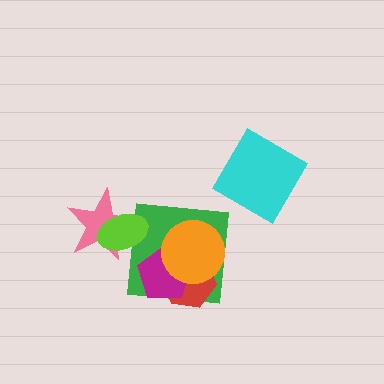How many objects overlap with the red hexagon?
3 objects overlap with the red hexagon.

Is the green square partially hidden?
Yes, it is partially covered by another shape.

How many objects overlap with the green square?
4 objects overlap with the green square.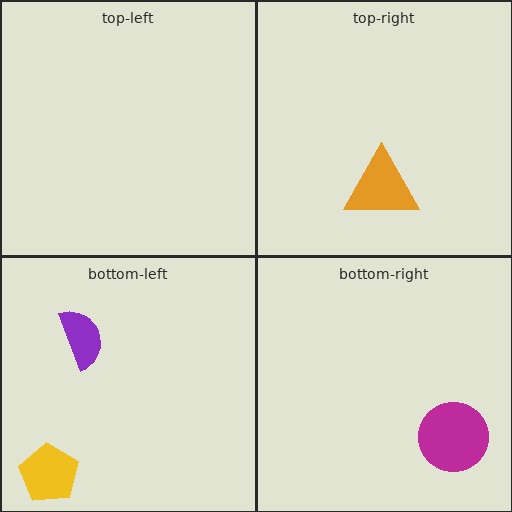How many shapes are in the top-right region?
1.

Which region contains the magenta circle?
The bottom-right region.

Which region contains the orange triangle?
The top-right region.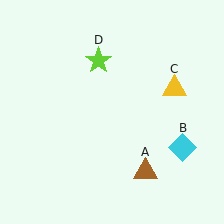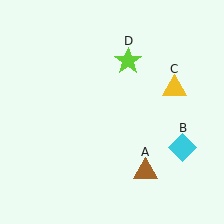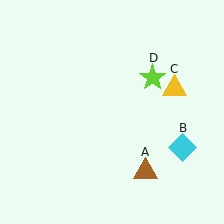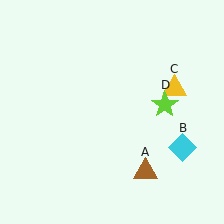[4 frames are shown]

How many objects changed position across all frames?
1 object changed position: lime star (object D).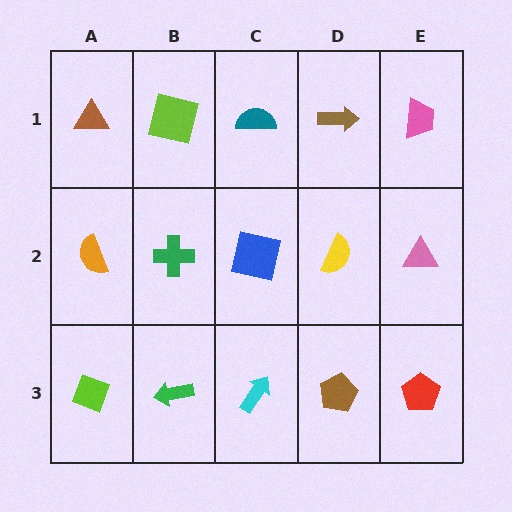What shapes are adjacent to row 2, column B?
A lime square (row 1, column B), a green arrow (row 3, column B), an orange semicircle (row 2, column A), a blue square (row 2, column C).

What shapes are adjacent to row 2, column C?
A teal semicircle (row 1, column C), a cyan arrow (row 3, column C), a green cross (row 2, column B), a yellow semicircle (row 2, column D).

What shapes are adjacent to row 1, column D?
A yellow semicircle (row 2, column D), a teal semicircle (row 1, column C), a pink trapezoid (row 1, column E).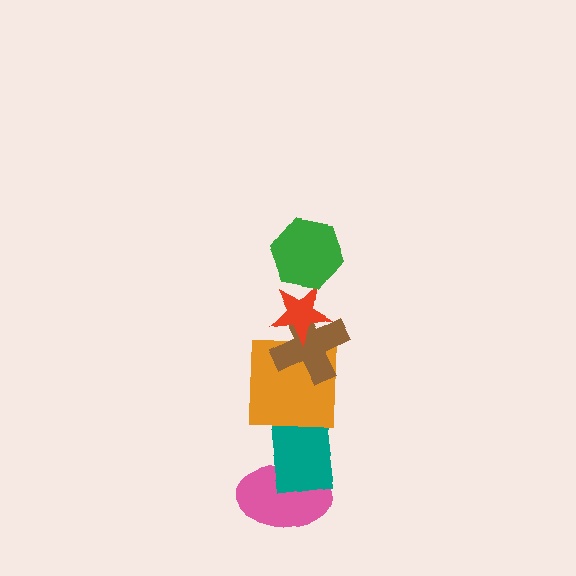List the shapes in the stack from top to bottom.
From top to bottom: the green hexagon, the red star, the brown cross, the orange square, the teal rectangle, the pink ellipse.